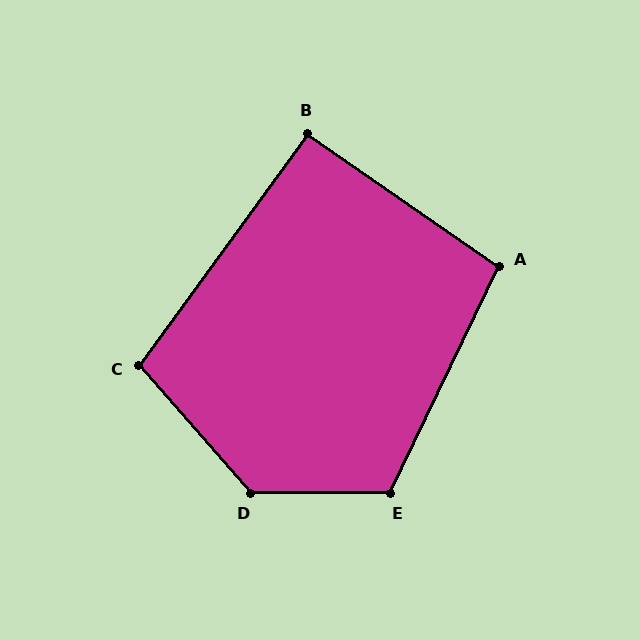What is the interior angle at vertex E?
Approximately 116 degrees (obtuse).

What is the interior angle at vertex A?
Approximately 99 degrees (obtuse).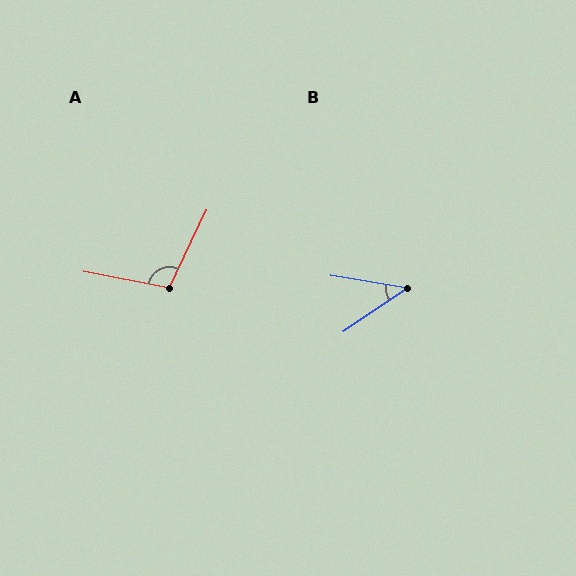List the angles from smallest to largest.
B (44°), A (105°).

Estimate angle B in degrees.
Approximately 44 degrees.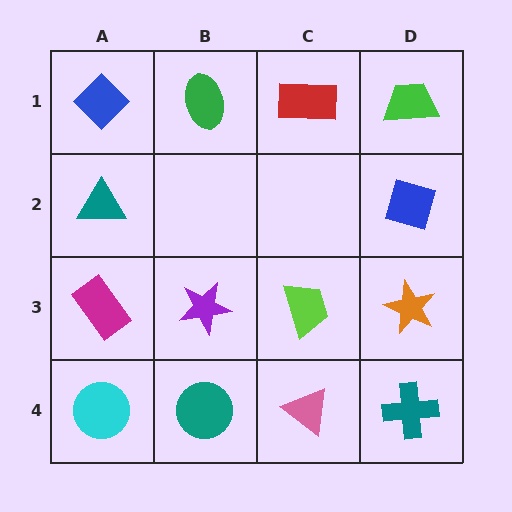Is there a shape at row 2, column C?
No, that cell is empty.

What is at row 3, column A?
A magenta rectangle.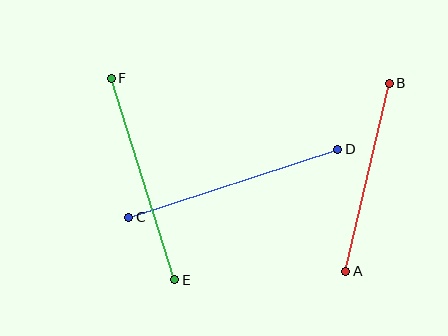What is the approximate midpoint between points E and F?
The midpoint is at approximately (143, 179) pixels.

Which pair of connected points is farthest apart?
Points C and D are farthest apart.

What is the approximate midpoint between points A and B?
The midpoint is at approximately (367, 177) pixels.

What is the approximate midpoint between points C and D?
The midpoint is at approximately (233, 183) pixels.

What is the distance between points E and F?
The distance is approximately 212 pixels.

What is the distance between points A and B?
The distance is approximately 193 pixels.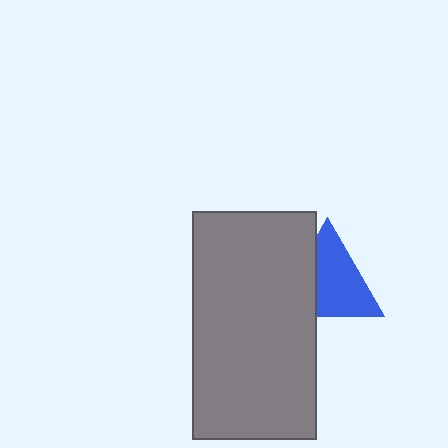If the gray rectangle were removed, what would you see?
You would see the complete blue triangle.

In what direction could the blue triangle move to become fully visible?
The blue triangle could move right. That would shift it out from behind the gray rectangle entirely.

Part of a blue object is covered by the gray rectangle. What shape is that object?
It is a triangle.